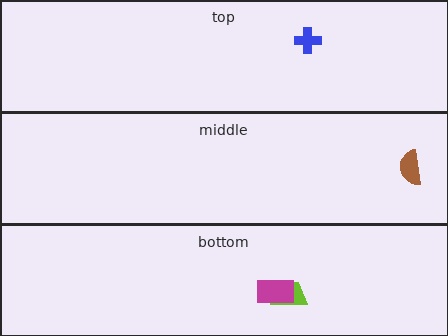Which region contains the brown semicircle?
The middle region.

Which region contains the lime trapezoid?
The bottom region.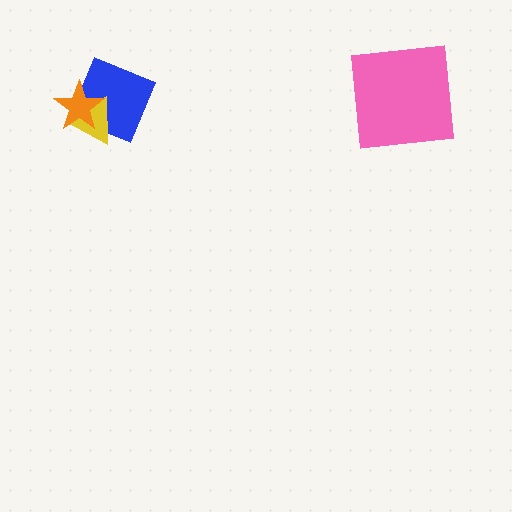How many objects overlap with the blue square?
2 objects overlap with the blue square.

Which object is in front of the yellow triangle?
The orange star is in front of the yellow triangle.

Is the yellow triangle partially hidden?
Yes, it is partially covered by another shape.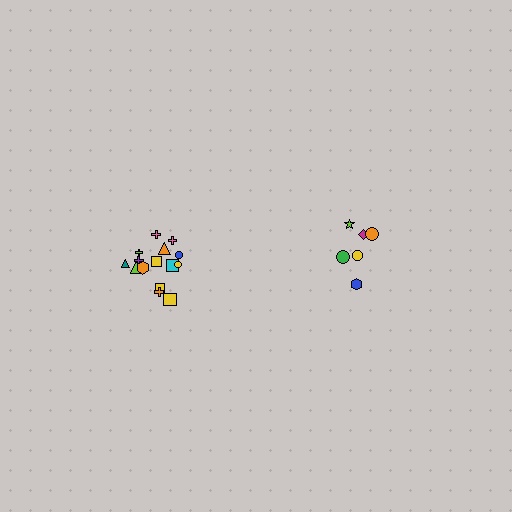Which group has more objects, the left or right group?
The left group.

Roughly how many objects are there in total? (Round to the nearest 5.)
Roughly 20 objects in total.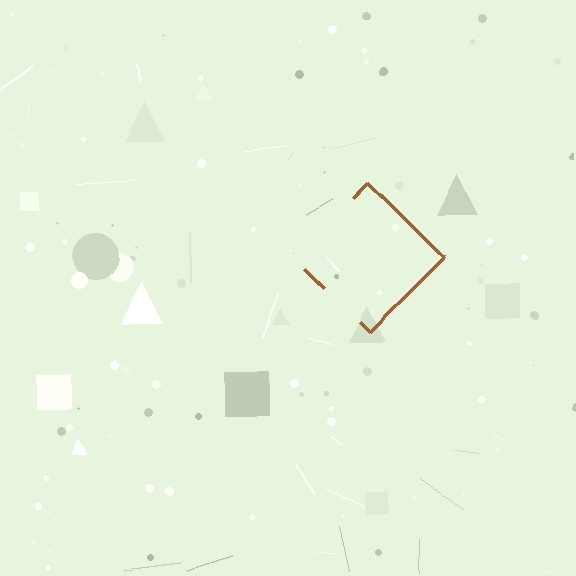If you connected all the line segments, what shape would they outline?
They would outline a diamond.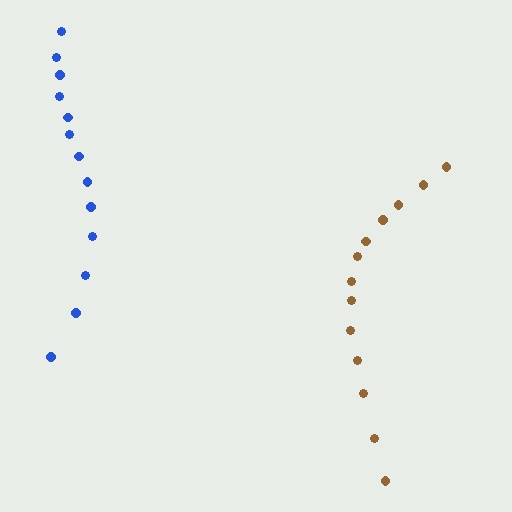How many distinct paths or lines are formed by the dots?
There are 2 distinct paths.